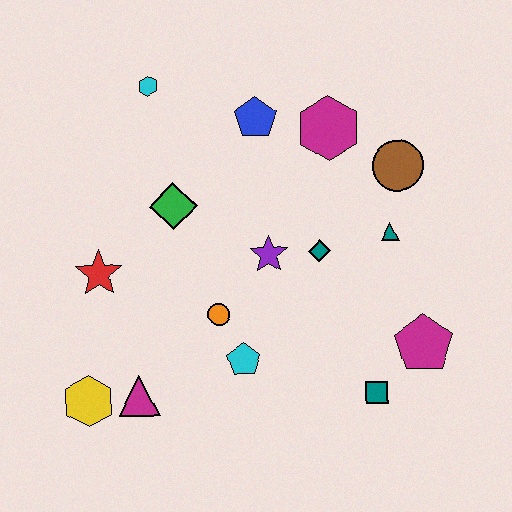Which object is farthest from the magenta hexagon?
The yellow hexagon is farthest from the magenta hexagon.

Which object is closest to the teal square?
The magenta pentagon is closest to the teal square.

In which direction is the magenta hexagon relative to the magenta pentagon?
The magenta hexagon is above the magenta pentagon.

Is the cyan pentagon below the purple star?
Yes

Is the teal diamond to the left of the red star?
No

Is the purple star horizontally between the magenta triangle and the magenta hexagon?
Yes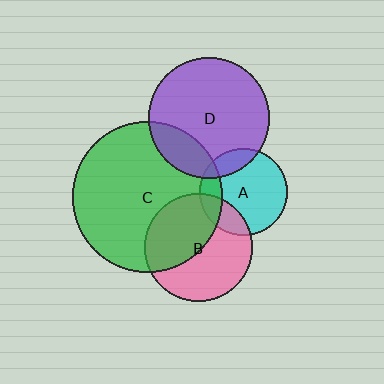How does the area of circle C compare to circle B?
Approximately 2.0 times.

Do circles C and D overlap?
Yes.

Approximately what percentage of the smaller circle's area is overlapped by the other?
Approximately 20%.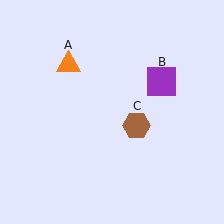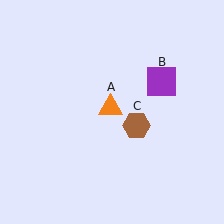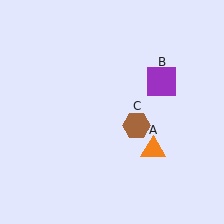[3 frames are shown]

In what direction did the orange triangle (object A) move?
The orange triangle (object A) moved down and to the right.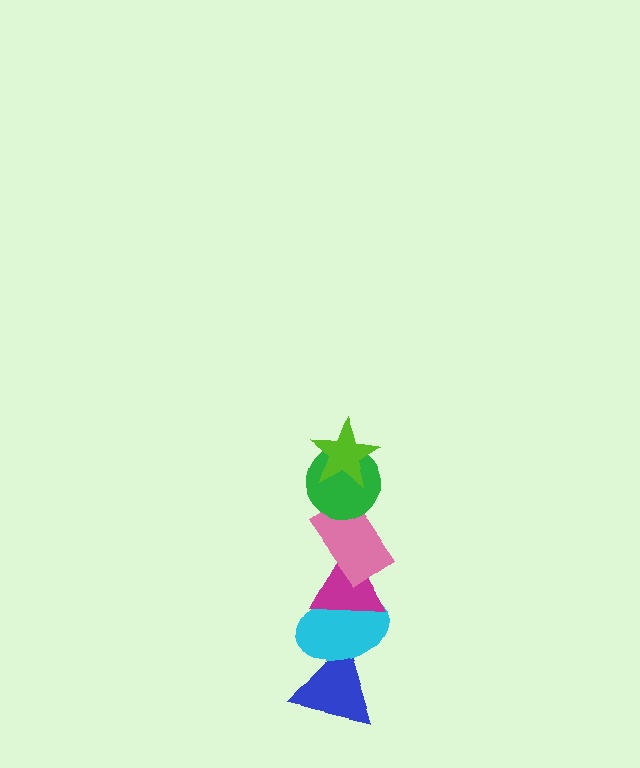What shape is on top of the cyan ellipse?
The magenta triangle is on top of the cyan ellipse.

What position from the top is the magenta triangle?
The magenta triangle is 4th from the top.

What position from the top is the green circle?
The green circle is 2nd from the top.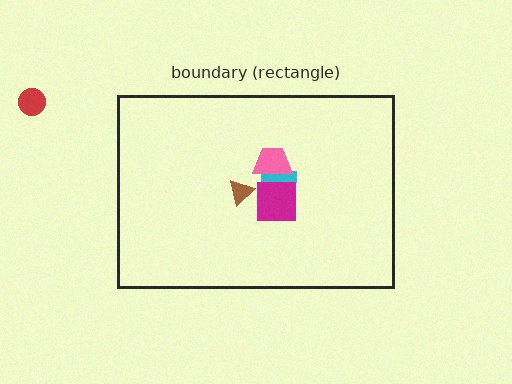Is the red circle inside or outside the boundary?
Outside.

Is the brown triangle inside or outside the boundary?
Inside.